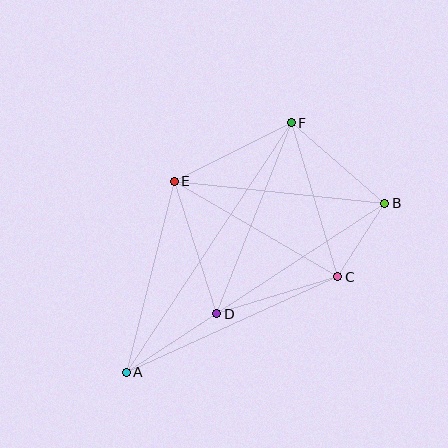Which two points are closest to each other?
Points B and C are closest to each other.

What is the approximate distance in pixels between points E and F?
The distance between E and F is approximately 131 pixels.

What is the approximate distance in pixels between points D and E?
The distance between D and E is approximately 139 pixels.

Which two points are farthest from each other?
Points A and B are farthest from each other.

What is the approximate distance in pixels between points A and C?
The distance between A and C is approximately 232 pixels.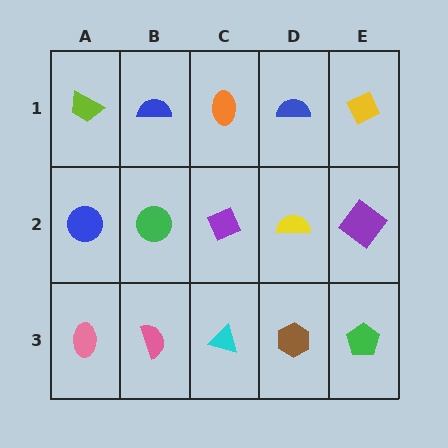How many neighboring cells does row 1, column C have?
3.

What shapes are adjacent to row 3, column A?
A blue circle (row 2, column A), a pink semicircle (row 3, column B).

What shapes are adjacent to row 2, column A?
A lime trapezoid (row 1, column A), a pink ellipse (row 3, column A), a green circle (row 2, column B).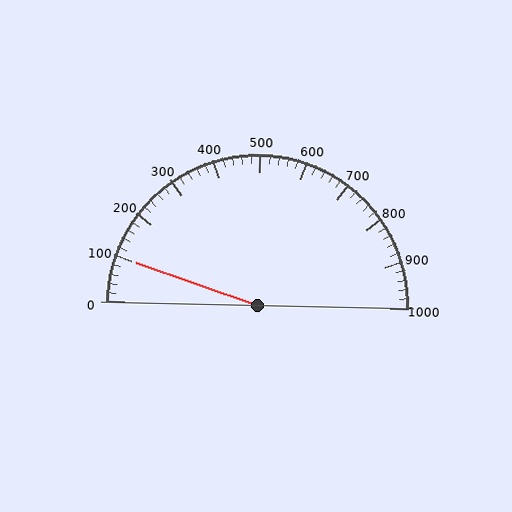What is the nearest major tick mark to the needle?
The nearest major tick mark is 100.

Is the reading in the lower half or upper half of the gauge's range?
The reading is in the lower half of the range (0 to 1000).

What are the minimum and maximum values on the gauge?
The gauge ranges from 0 to 1000.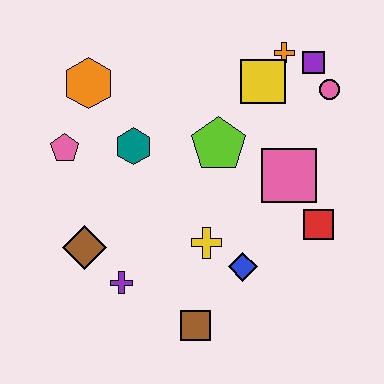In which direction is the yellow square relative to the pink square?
The yellow square is above the pink square.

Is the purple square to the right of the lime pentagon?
Yes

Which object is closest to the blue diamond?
The yellow cross is closest to the blue diamond.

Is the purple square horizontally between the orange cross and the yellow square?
No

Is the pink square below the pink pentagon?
Yes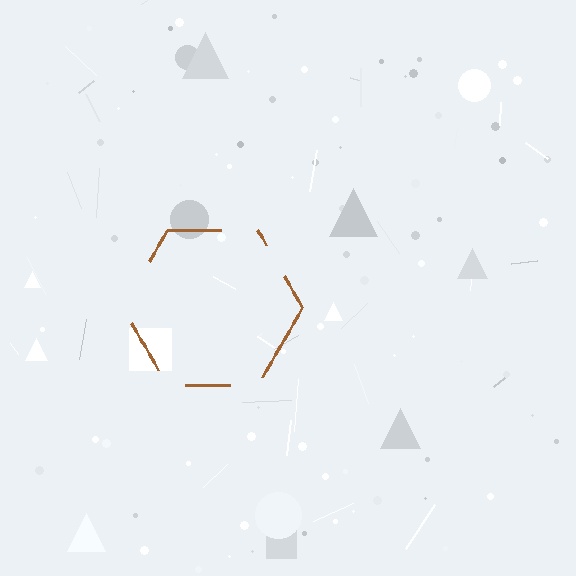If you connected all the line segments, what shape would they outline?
They would outline a hexagon.